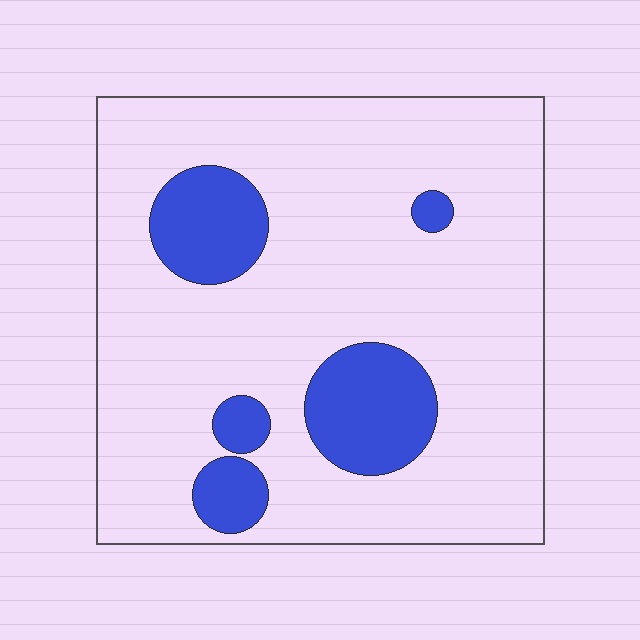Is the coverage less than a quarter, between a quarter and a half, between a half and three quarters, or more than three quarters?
Less than a quarter.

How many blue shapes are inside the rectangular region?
5.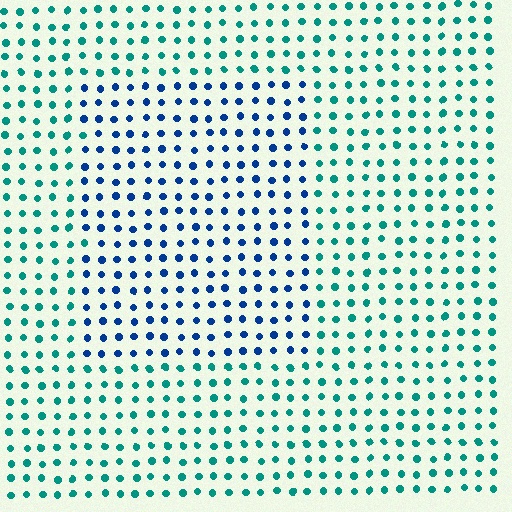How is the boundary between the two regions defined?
The boundary is defined purely by a slight shift in hue (about 45 degrees). Spacing, size, and orientation are identical on both sides.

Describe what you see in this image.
The image is filled with small teal elements in a uniform arrangement. A rectangle-shaped region is visible where the elements are tinted to a slightly different hue, forming a subtle color boundary.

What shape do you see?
I see a rectangle.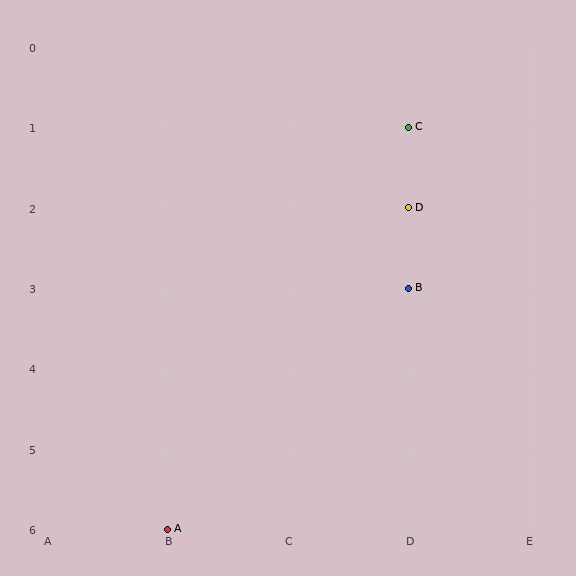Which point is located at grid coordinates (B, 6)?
Point A is at (B, 6).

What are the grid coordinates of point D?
Point D is at grid coordinates (D, 2).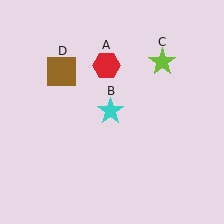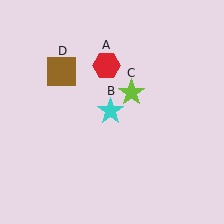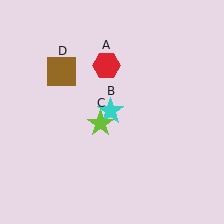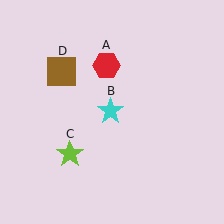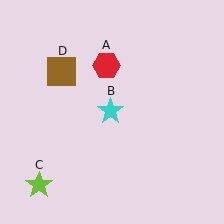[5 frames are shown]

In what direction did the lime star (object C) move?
The lime star (object C) moved down and to the left.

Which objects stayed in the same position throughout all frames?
Red hexagon (object A) and cyan star (object B) and brown square (object D) remained stationary.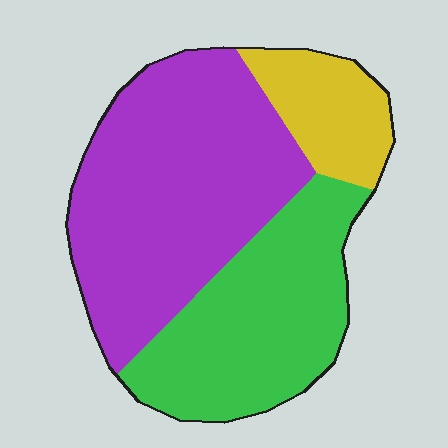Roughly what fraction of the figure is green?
Green covers 35% of the figure.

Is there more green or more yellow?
Green.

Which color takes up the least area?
Yellow, at roughly 15%.